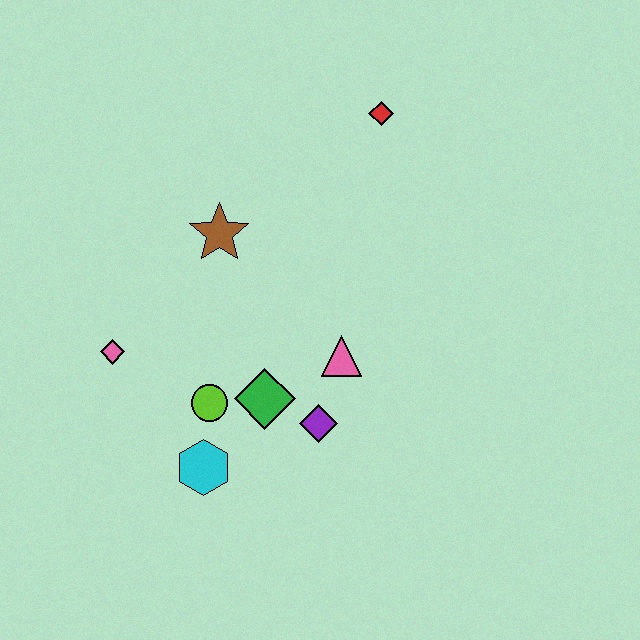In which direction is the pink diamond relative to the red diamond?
The pink diamond is to the left of the red diamond.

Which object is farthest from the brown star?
The cyan hexagon is farthest from the brown star.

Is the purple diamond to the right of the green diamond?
Yes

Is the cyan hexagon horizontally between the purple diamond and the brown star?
No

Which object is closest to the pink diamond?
The lime circle is closest to the pink diamond.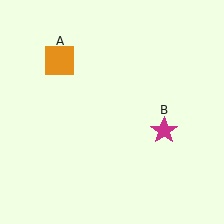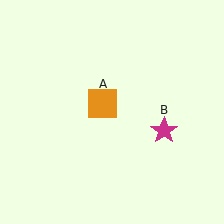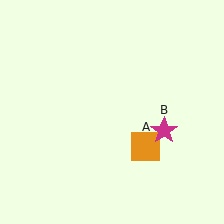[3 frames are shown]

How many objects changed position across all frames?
1 object changed position: orange square (object A).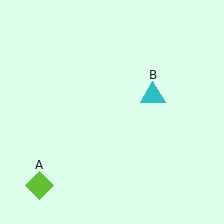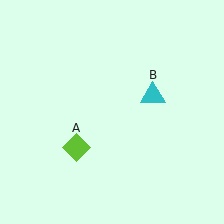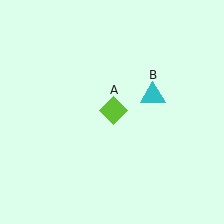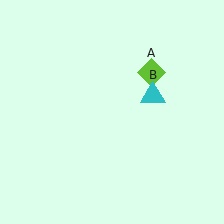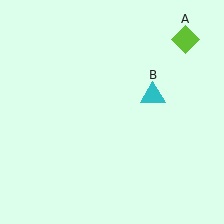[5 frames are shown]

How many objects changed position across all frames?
1 object changed position: lime diamond (object A).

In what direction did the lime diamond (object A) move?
The lime diamond (object A) moved up and to the right.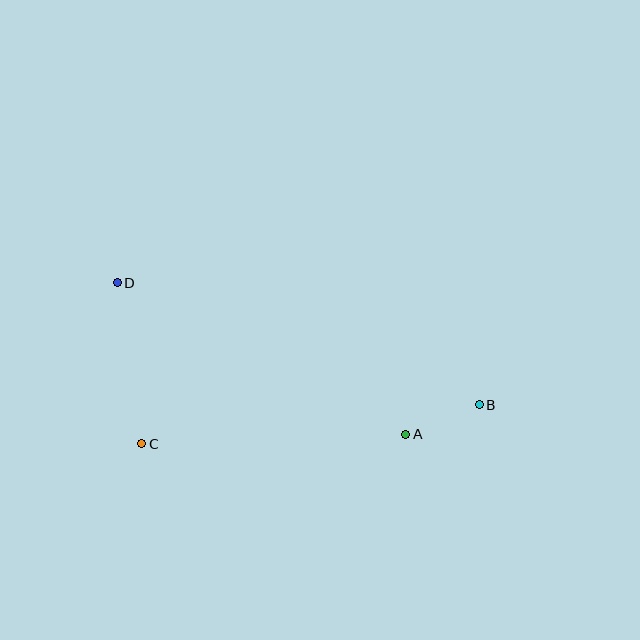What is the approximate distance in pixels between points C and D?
The distance between C and D is approximately 163 pixels.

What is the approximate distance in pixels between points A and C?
The distance between A and C is approximately 264 pixels.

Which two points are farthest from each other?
Points B and D are farthest from each other.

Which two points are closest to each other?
Points A and B are closest to each other.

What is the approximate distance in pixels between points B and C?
The distance between B and C is approximately 340 pixels.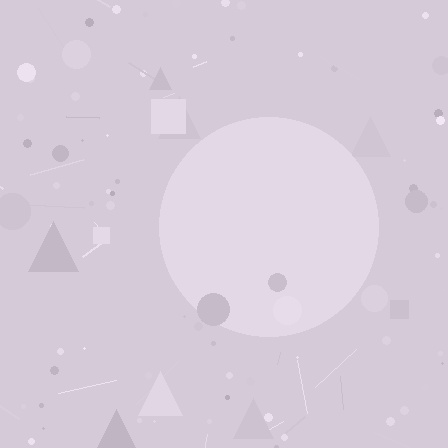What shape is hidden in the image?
A circle is hidden in the image.